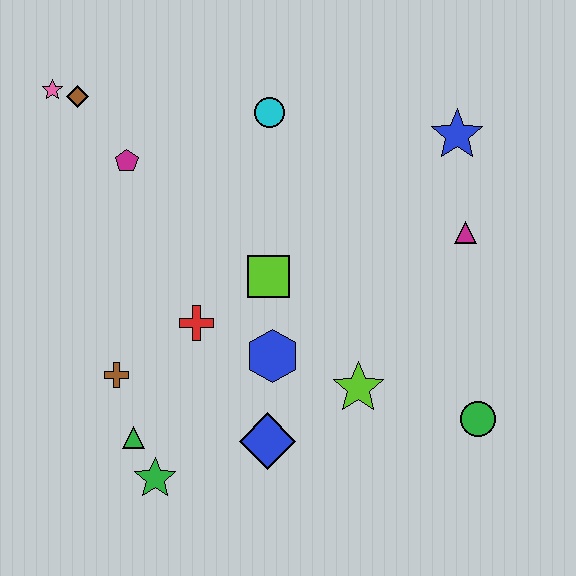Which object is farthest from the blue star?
The green star is farthest from the blue star.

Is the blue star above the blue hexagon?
Yes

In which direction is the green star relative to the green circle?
The green star is to the left of the green circle.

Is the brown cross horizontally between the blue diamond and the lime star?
No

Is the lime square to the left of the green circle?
Yes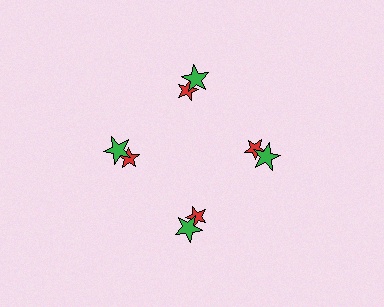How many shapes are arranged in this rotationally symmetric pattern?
There are 8 shapes, arranged in 4 groups of 2.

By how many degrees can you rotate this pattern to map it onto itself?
The pattern maps onto itself every 90 degrees of rotation.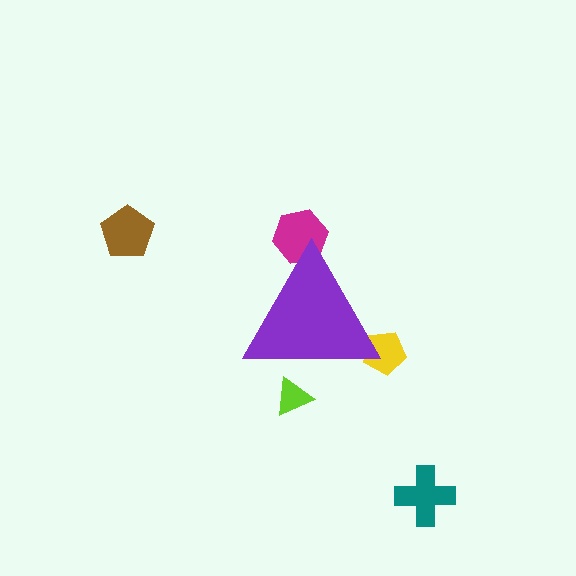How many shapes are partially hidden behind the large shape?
3 shapes are partially hidden.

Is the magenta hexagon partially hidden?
Yes, the magenta hexagon is partially hidden behind the purple triangle.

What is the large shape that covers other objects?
A purple triangle.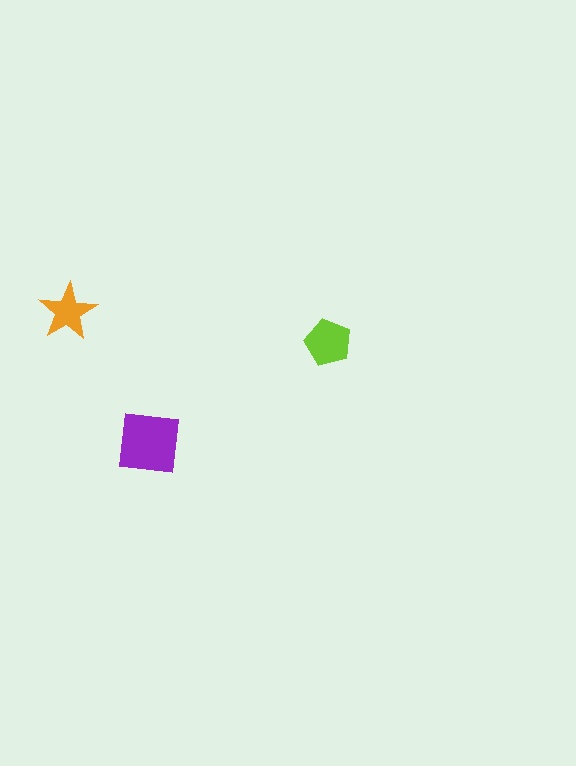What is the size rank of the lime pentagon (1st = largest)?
2nd.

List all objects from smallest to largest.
The orange star, the lime pentagon, the purple square.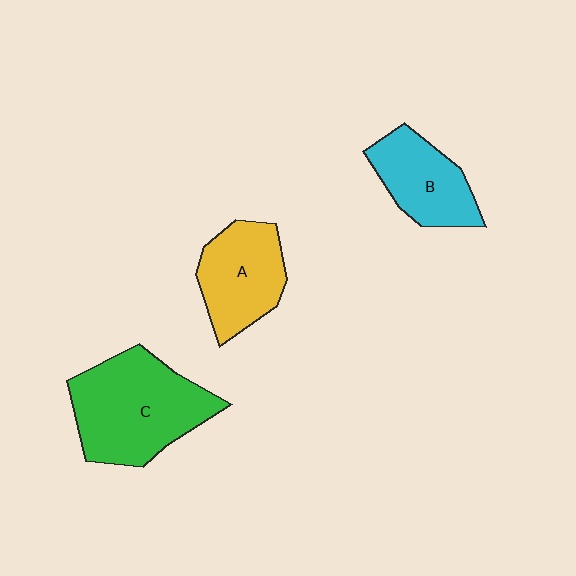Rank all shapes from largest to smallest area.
From largest to smallest: C (green), A (yellow), B (cyan).